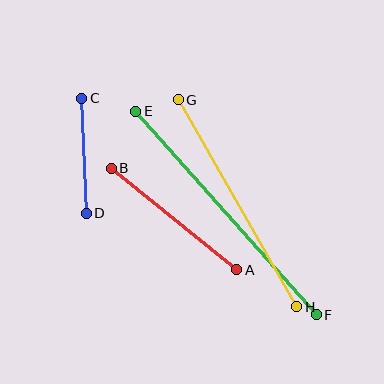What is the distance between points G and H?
The distance is approximately 238 pixels.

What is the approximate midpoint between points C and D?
The midpoint is at approximately (84, 156) pixels.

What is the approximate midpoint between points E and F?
The midpoint is at approximately (226, 213) pixels.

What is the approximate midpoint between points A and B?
The midpoint is at approximately (174, 219) pixels.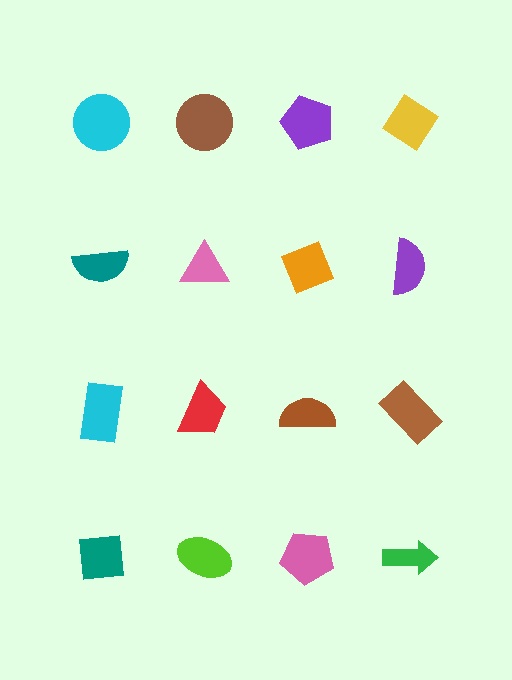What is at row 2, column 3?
An orange diamond.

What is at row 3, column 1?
A cyan rectangle.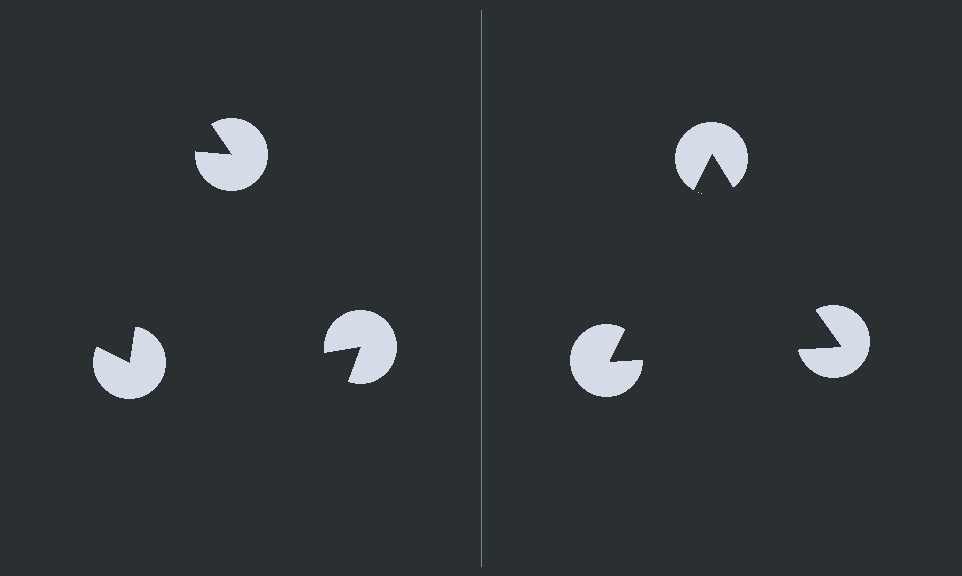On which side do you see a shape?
An illusory triangle appears on the right side. On the left side the wedge cuts are rotated, so no coherent shape forms.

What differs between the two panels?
The pac-man discs are positioned identically on both sides; only the wedge orientations differ. On the right they align to a triangle; on the left they are misaligned.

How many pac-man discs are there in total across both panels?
6 — 3 on each side.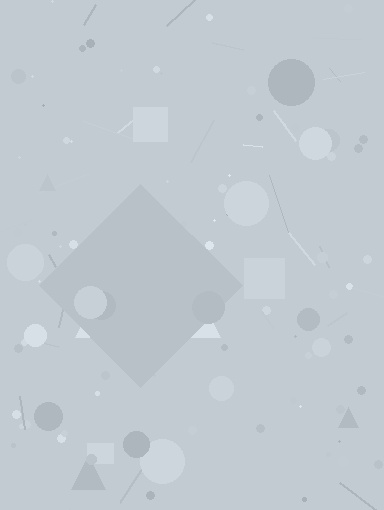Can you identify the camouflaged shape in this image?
The camouflaged shape is a diamond.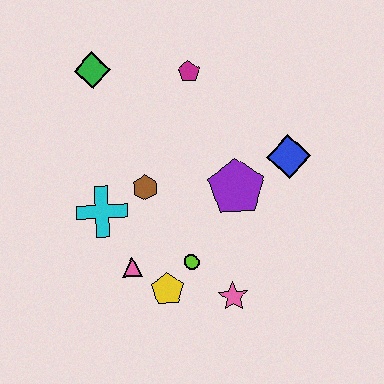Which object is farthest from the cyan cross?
The blue diamond is farthest from the cyan cross.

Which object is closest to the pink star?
The lime circle is closest to the pink star.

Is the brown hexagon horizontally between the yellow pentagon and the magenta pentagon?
No